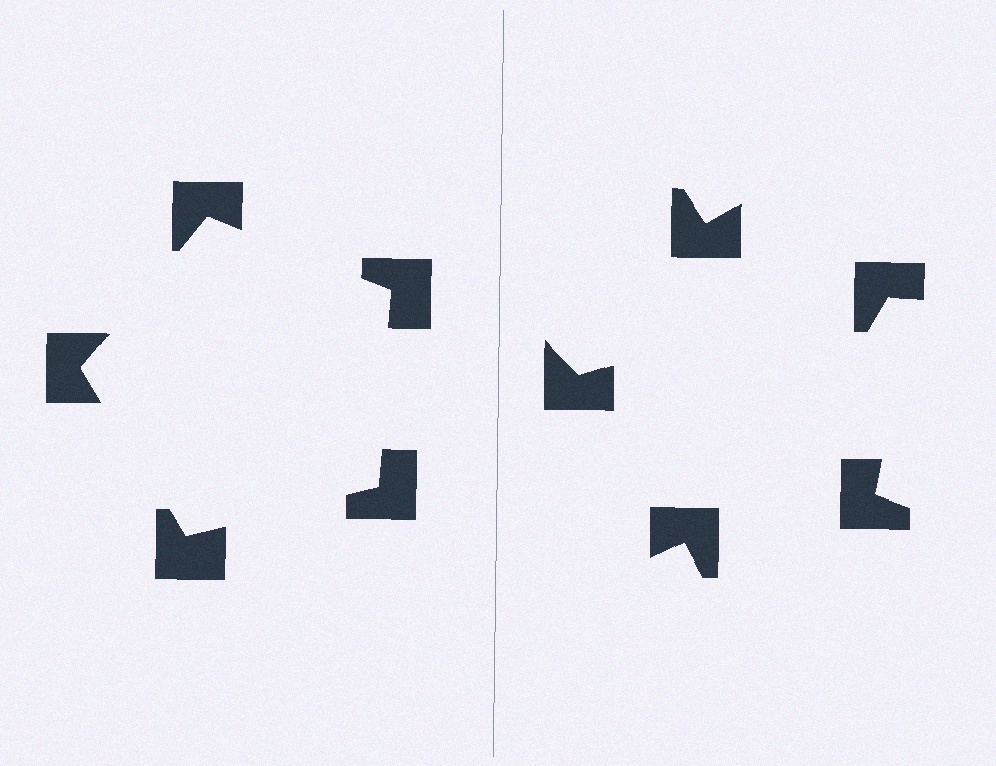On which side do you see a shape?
An illusory pentagon appears on the left side. On the right side the wedge cuts are rotated, so no coherent shape forms.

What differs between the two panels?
The notched squares are positioned identically on both sides; only the wedge orientations differ. On the left they align to a pentagon; on the right they are misaligned.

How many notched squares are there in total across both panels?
10 — 5 on each side.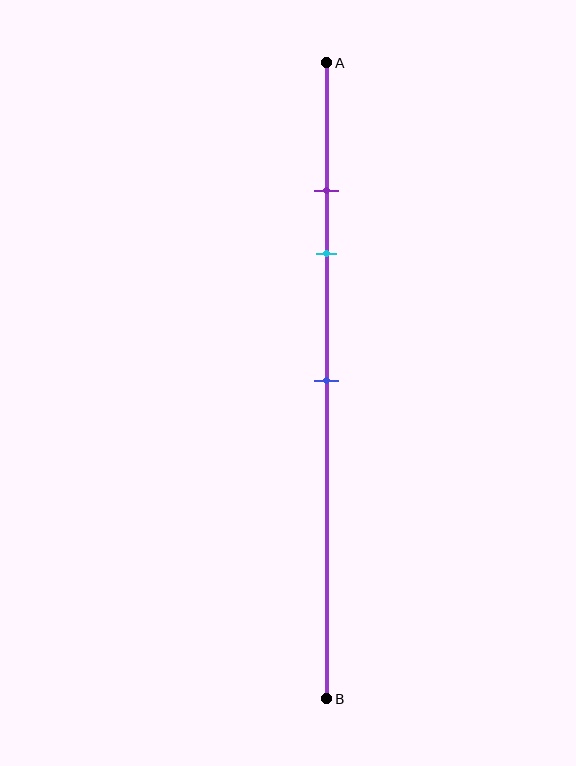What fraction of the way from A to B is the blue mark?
The blue mark is approximately 50% (0.5) of the way from A to B.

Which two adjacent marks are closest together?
The purple and cyan marks are the closest adjacent pair.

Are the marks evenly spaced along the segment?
No, the marks are not evenly spaced.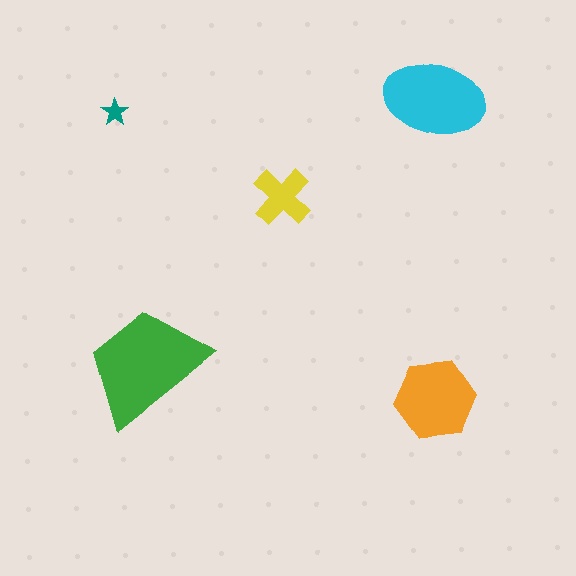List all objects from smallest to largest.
The teal star, the yellow cross, the orange hexagon, the cyan ellipse, the green trapezoid.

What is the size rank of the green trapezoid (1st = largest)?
1st.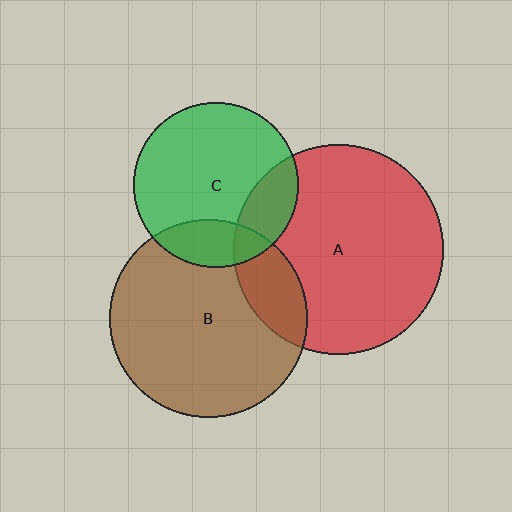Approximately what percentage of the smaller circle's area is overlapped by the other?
Approximately 20%.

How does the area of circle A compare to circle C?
Approximately 1.6 times.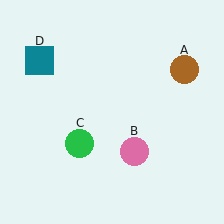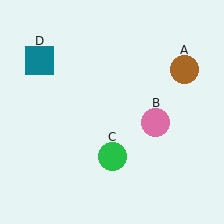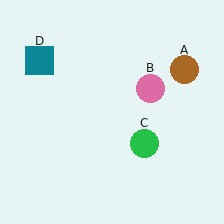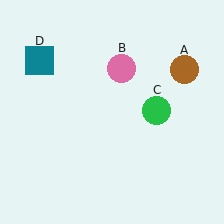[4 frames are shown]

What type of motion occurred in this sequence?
The pink circle (object B), green circle (object C) rotated counterclockwise around the center of the scene.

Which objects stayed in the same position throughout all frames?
Brown circle (object A) and teal square (object D) remained stationary.